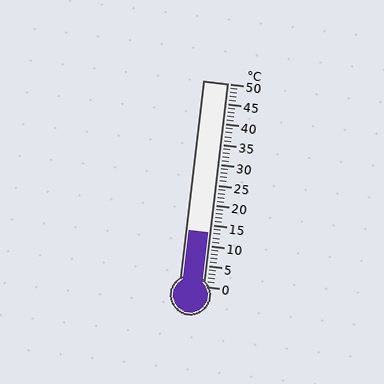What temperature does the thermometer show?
The thermometer shows approximately 13°C.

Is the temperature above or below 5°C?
The temperature is above 5°C.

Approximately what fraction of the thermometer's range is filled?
The thermometer is filled to approximately 25% of its range.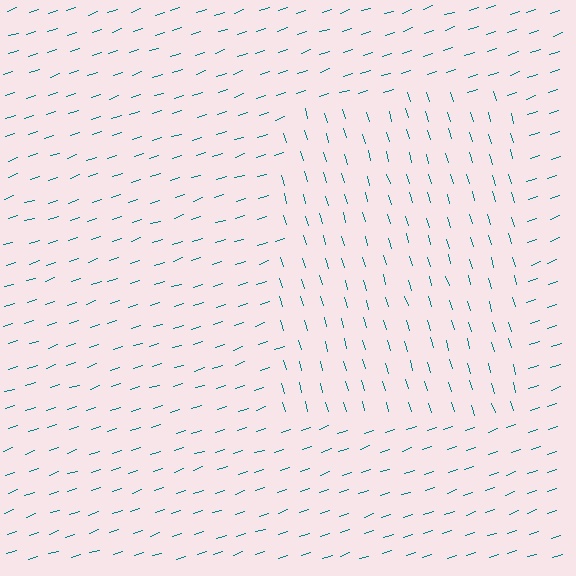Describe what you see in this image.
The image is filled with small teal line segments. A rectangle region in the image has lines oriented differently from the surrounding lines, creating a visible texture boundary.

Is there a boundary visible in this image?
Yes, there is a texture boundary formed by a change in line orientation.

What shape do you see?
I see a rectangle.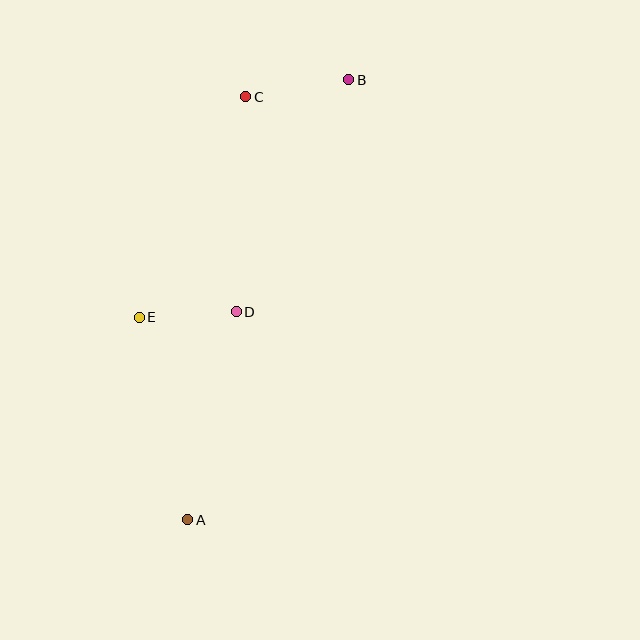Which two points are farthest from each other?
Points A and B are farthest from each other.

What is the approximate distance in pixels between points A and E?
The distance between A and E is approximately 208 pixels.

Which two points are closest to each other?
Points D and E are closest to each other.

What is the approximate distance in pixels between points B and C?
The distance between B and C is approximately 104 pixels.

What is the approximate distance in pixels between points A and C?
The distance between A and C is approximately 427 pixels.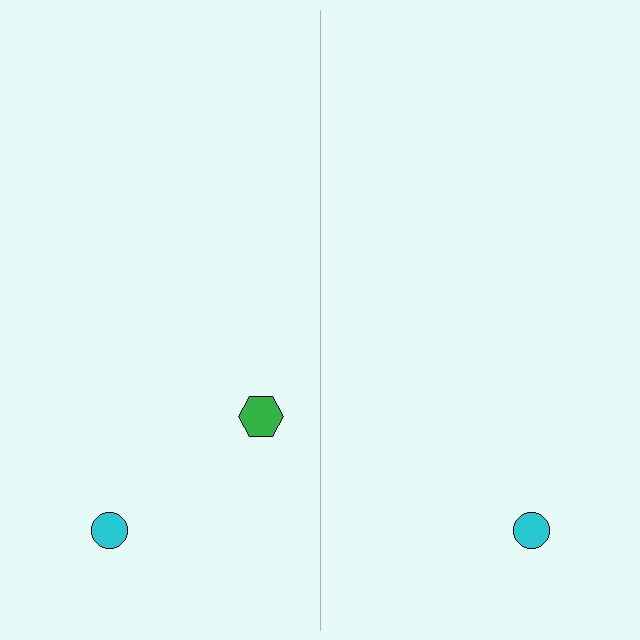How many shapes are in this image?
There are 3 shapes in this image.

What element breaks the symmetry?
A green hexagon is missing from the right side.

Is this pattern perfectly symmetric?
No, the pattern is not perfectly symmetric. A green hexagon is missing from the right side.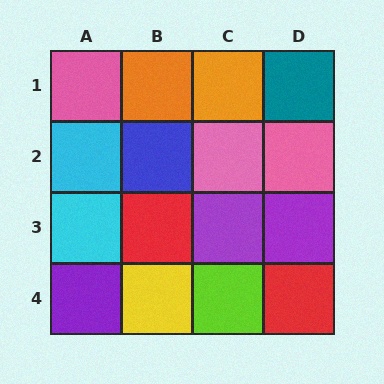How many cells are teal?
1 cell is teal.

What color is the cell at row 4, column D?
Red.